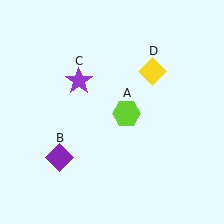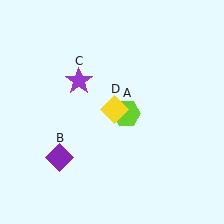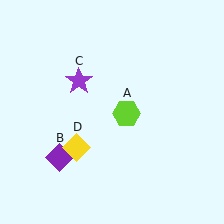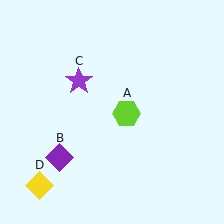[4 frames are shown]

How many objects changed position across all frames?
1 object changed position: yellow diamond (object D).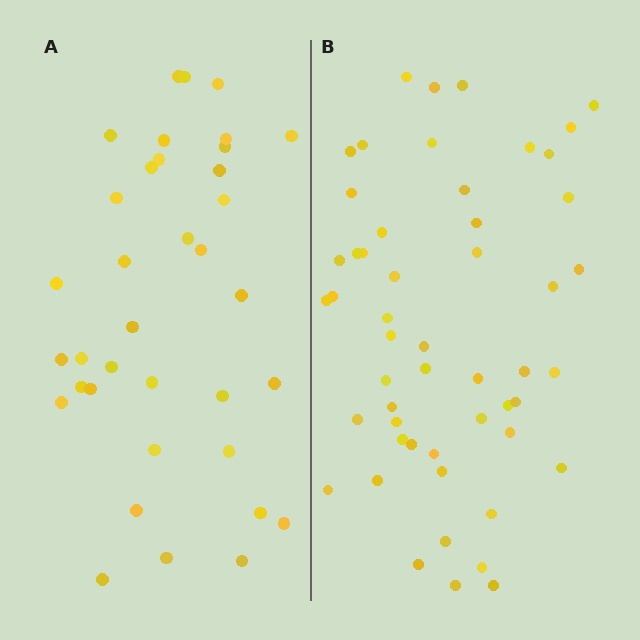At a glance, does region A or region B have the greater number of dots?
Region B (the right region) has more dots.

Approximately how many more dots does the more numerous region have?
Region B has approximately 15 more dots than region A.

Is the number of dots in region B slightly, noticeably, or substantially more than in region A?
Region B has noticeably more, but not dramatically so. The ratio is roughly 1.4 to 1.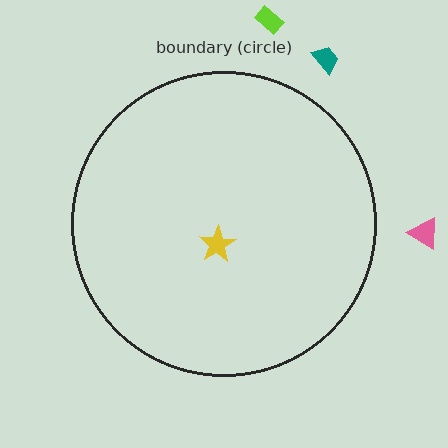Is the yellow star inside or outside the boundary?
Inside.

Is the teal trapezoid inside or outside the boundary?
Outside.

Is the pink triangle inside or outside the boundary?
Outside.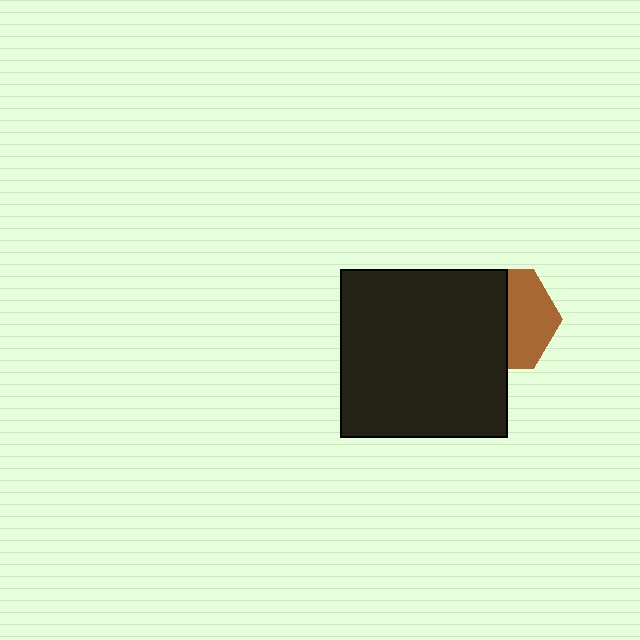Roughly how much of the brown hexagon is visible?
About half of it is visible (roughly 47%).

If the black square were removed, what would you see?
You would see the complete brown hexagon.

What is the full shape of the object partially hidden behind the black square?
The partially hidden object is a brown hexagon.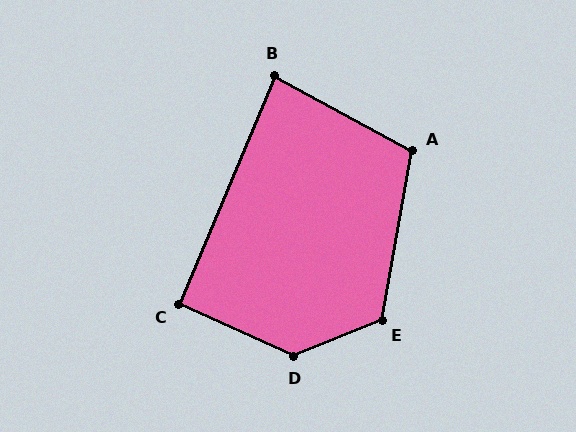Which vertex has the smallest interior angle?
B, at approximately 84 degrees.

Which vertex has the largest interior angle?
D, at approximately 133 degrees.